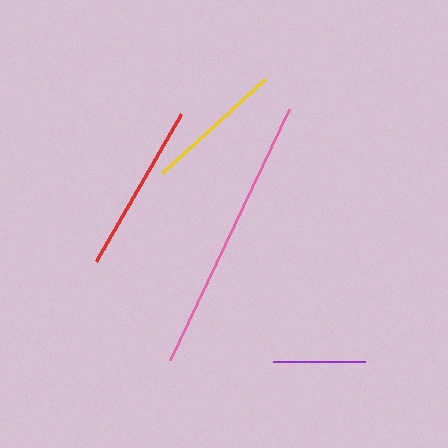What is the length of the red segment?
The red segment is approximately 170 pixels long.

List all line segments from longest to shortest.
From longest to shortest: pink, red, yellow, purple.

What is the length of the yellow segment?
The yellow segment is approximately 139 pixels long.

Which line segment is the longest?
The pink line is the longest at approximately 278 pixels.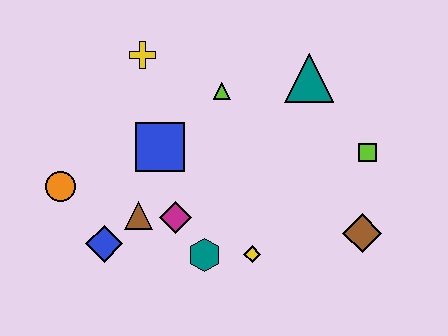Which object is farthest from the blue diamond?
The lime square is farthest from the blue diamond.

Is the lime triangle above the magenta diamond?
Yes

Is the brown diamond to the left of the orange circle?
No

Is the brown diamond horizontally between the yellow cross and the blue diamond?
No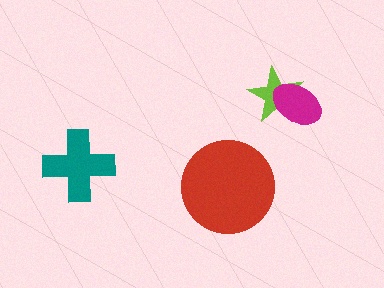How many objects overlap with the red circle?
0 objects overlap with the red circle.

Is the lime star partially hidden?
Yes, it is partially covered by another shape.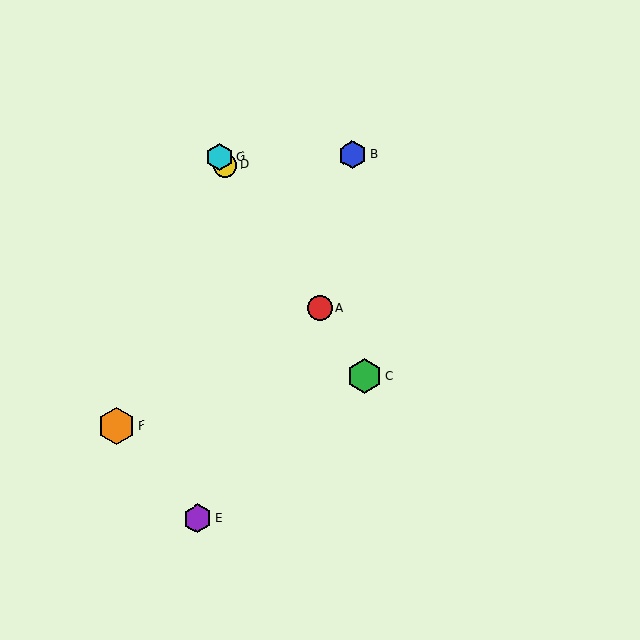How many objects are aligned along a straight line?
4 objects (A, C, D, G) are aligned along a straight line.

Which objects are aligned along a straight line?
Objects A, C, D, G are aligned along a straight line.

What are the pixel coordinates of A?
Object A is at (319, 308).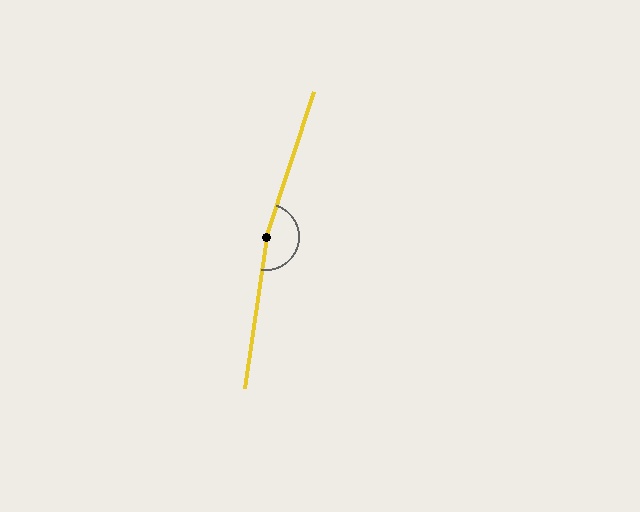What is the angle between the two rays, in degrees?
Approximately 169 degrees.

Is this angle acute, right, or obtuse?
It is obtuse.